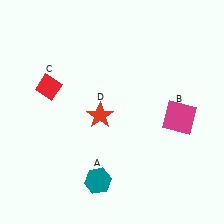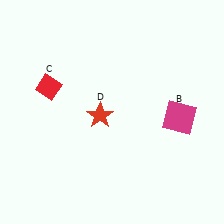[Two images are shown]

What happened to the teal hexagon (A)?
The teal hexagon (A) was removed in Image 2. It was in the bottom-left area of Image 1.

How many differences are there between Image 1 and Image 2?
There is 1 difference between the two images.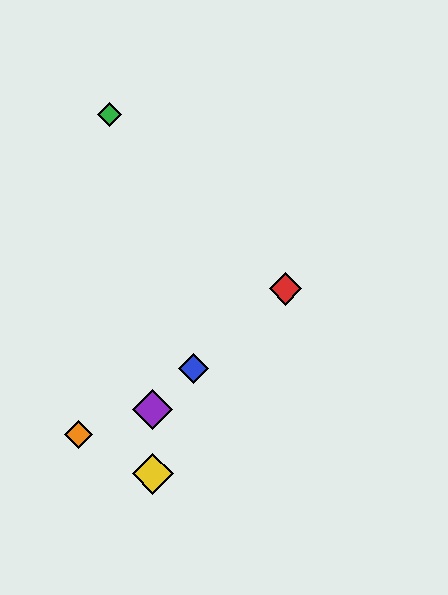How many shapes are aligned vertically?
2 shapes (the yellow diamond, the purple diamond) are aligned vertically.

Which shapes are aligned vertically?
The yellow diamond, the purple diamond are aligned vertically.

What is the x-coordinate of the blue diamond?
The blue diamond is at x≈194.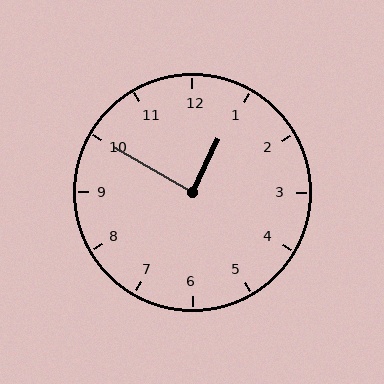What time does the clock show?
12:50.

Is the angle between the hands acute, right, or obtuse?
It is right.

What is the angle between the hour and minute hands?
Approximately 85 degrees.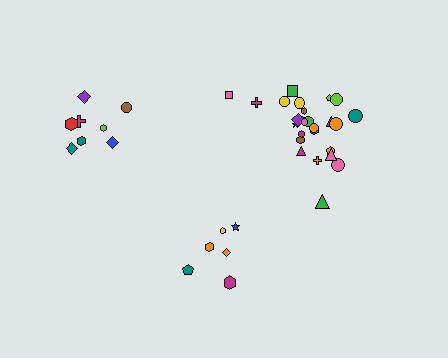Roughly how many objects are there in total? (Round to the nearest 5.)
Roughly 40 objects in total.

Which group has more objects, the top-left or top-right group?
The top-right group.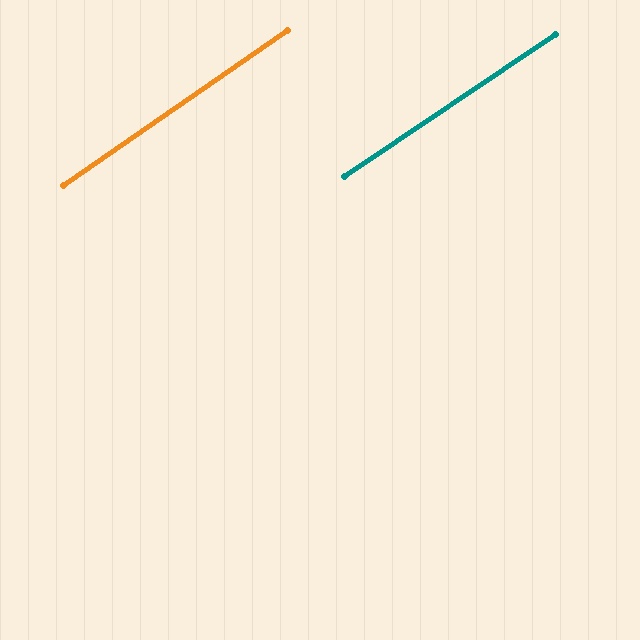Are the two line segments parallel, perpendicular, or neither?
Parallel — their directions differ by only 0.8°.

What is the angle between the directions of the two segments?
Approximately 1 degree.